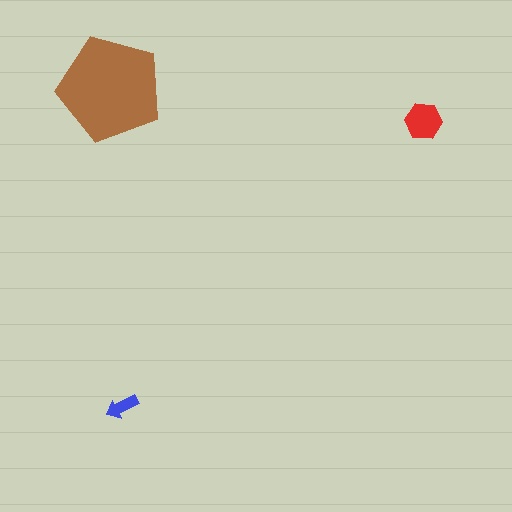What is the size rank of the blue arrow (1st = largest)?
3rd.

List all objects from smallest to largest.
The blue arrow, the red hexagon, the brown pentagon.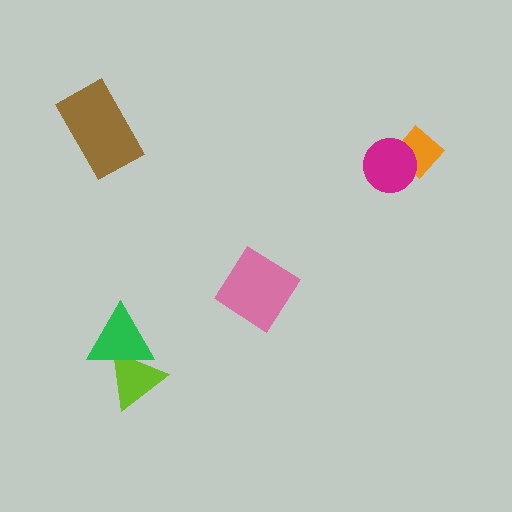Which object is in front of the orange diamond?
The magenta circle is in front of the orange diamond.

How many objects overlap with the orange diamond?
1 object overlaps with the orange diamond.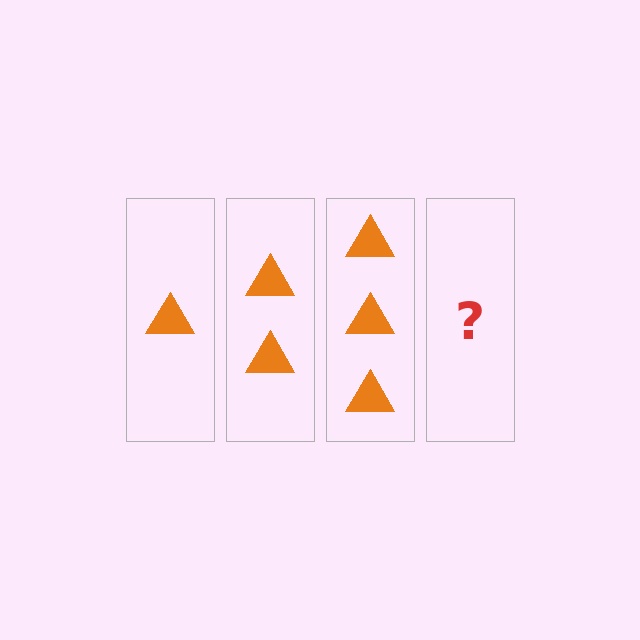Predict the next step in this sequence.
The next step is 4 triangles.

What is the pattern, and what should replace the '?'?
The pattern is that each step adds one more triangle. The '?' should be 4 triangles.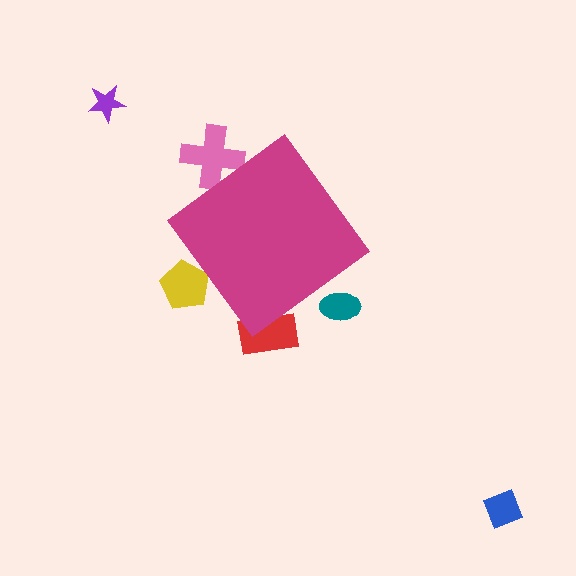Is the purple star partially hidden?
No, the purple star is fully visible.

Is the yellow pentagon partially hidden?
Yes, the yellow pentagon is partially hidden behind the magenta diamond.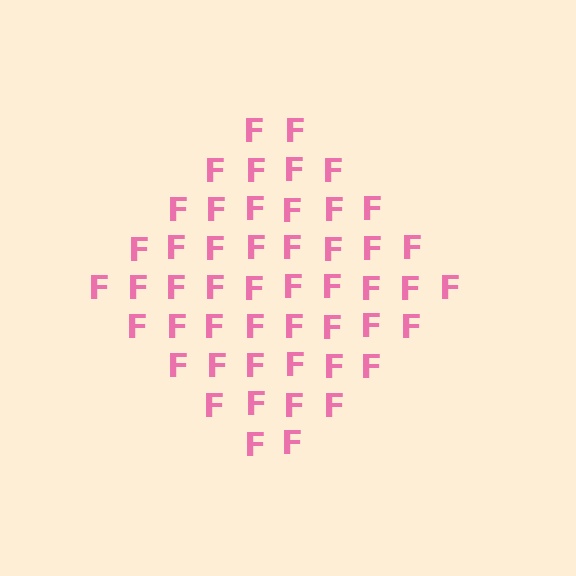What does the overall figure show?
The overall figure shows a diamond.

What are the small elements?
The small elements are letter F's.